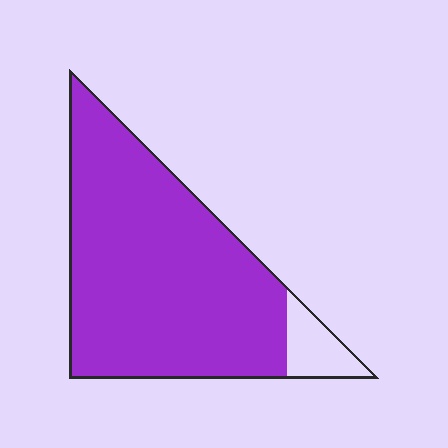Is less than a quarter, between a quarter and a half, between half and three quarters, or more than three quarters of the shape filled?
More than three quarters.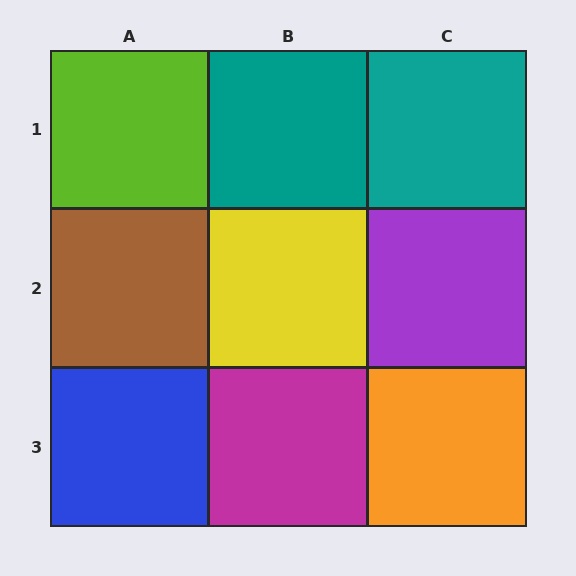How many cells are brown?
1 cell is brown.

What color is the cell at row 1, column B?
Teal.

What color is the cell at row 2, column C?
Purple.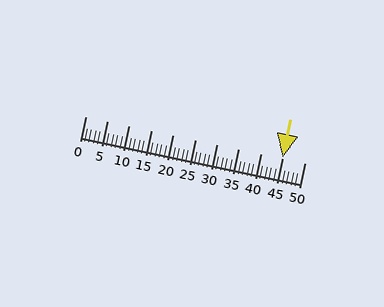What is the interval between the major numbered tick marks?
The major tick marks are spaced 5 units apart.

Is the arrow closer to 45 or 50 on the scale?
The arrow is closer to 45.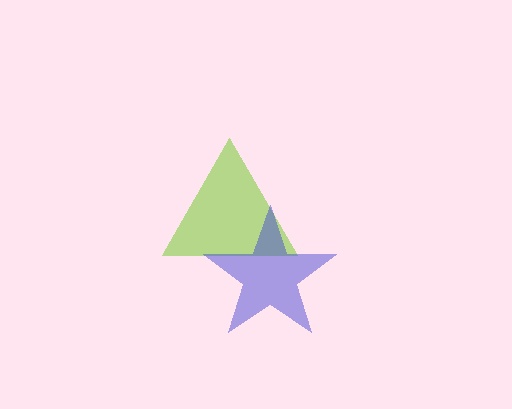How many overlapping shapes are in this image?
There are 2 overlapping shapes in the image.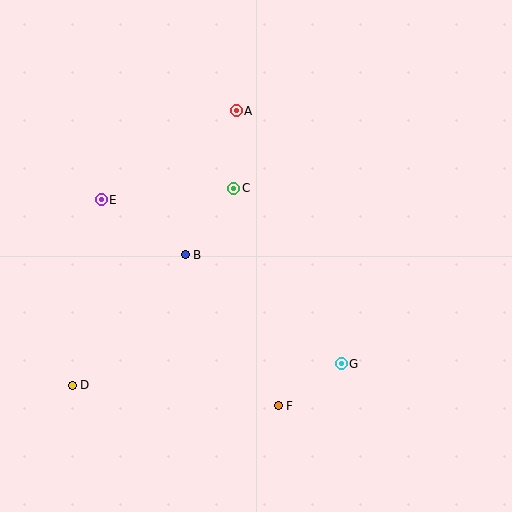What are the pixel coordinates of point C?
Point C is at (234, 188).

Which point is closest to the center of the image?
Point B at (185, 255) is closest to the center.